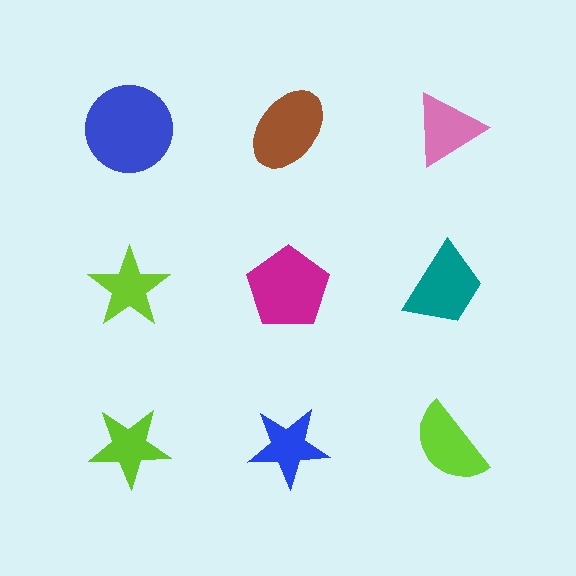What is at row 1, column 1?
A blue circle.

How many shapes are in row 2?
3 shapes.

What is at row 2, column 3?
A teal trapezoid.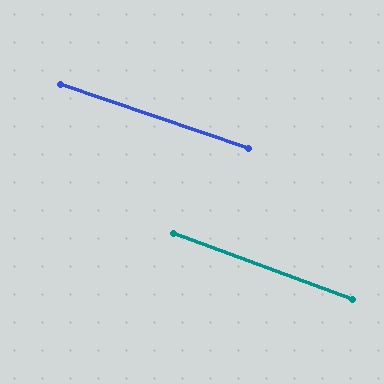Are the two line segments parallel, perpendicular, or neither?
Parallel — their directions differ by only 1.5°.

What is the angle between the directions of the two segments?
Approximately 2 degrees.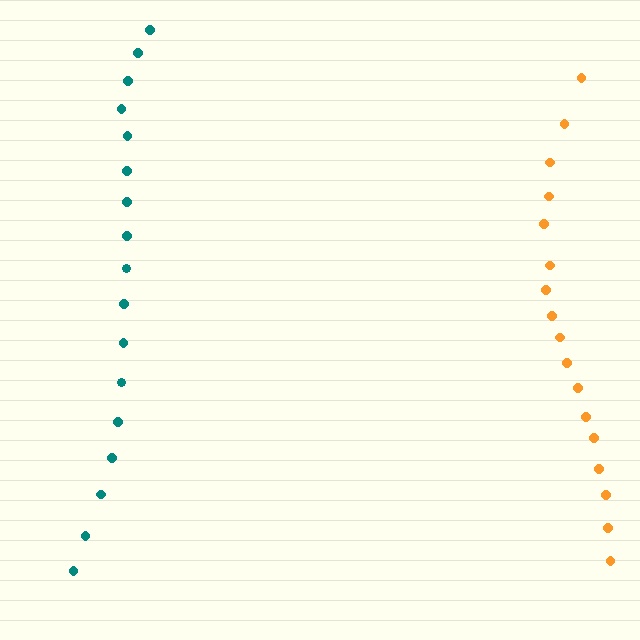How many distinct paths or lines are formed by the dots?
There are 2 distinct paths.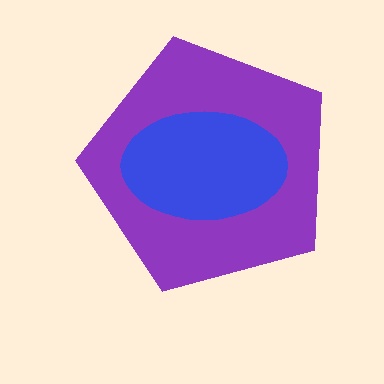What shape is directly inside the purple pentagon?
The blue ellipse.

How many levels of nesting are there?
2.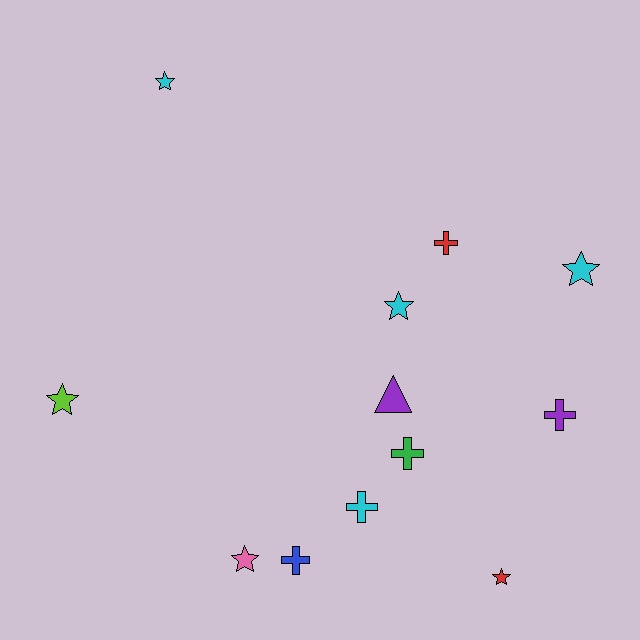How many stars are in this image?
There are 6 stars.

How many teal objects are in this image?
There are no teal objects.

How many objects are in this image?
There are 12 objects.